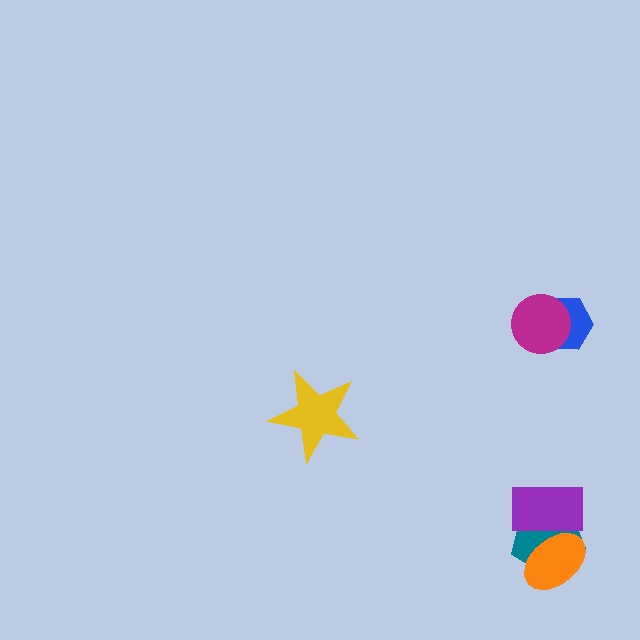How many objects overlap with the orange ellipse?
2 objects overlap with the orange ellipse.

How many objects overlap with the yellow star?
0 objects overlap with the yellow star.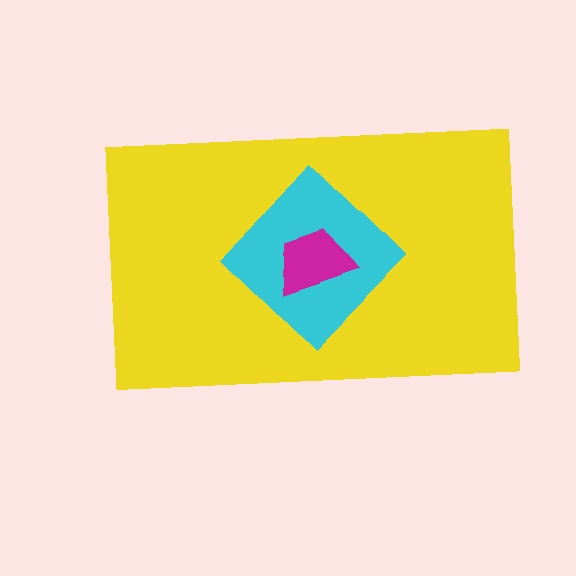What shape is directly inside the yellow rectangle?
The cyan diamond.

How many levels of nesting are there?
3.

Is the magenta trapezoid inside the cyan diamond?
Yes.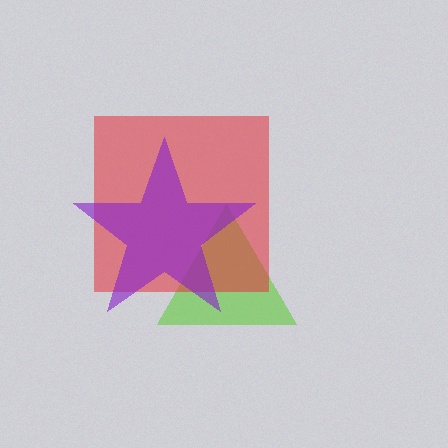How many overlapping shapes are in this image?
There are 3 overlapping shapes in the image.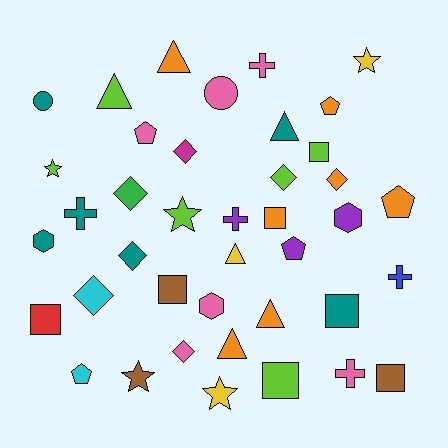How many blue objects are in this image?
There is 1 blue object.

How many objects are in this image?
There are 40 objects.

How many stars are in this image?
There are 5 stars.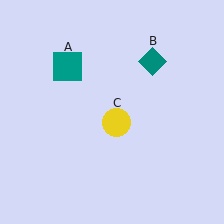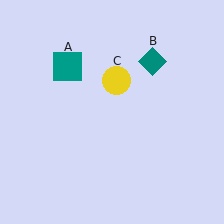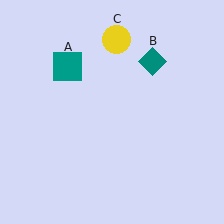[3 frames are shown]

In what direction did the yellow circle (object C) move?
The yellow circle (object C) moved up.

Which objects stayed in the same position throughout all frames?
Teal square (object A) and teal diamond (object B) remained stationary.